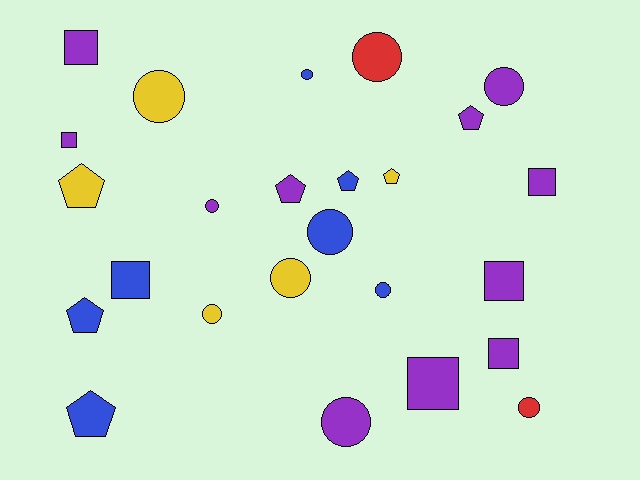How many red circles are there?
There are 2 red circles.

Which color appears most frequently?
Purple, with 11 objects.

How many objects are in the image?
There are 25 objects.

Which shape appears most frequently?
Circle, with 11 objects.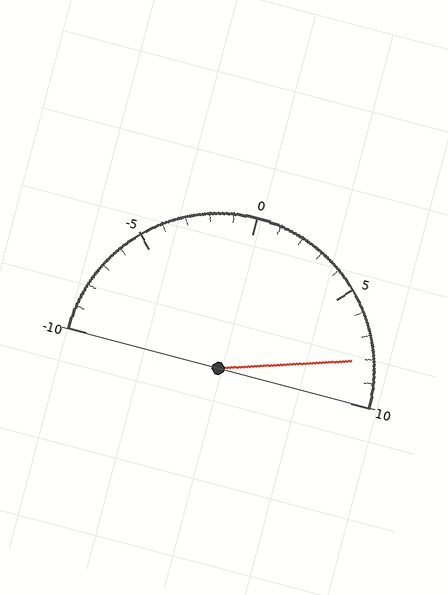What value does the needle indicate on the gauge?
The needle indicates approximately 8.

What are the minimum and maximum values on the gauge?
The gauge ranges from -10 to 10.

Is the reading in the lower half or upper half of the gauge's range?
The reading is in the upper half of the range (-10 to 10).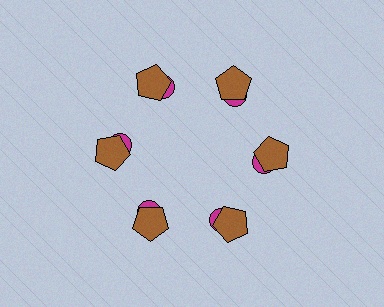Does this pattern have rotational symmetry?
Yes, this pattern has 6-fold rotational symmetry. It looks the same after rotating 60 degrees around the center.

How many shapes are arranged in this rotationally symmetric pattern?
There are 12 shapes, arranged in 6 groups of 2.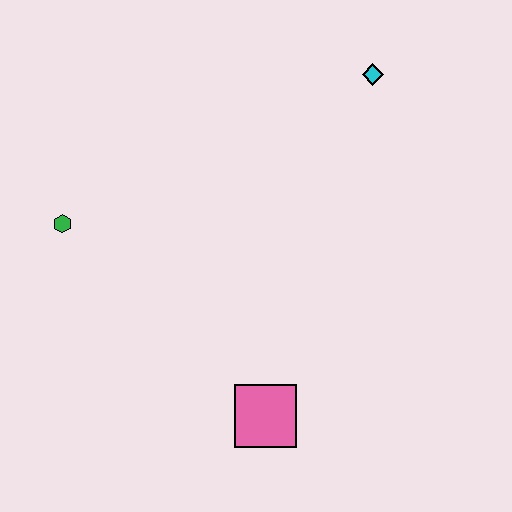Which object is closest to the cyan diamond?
The green hexagon is closest to the cyan diamond.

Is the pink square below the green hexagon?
Yes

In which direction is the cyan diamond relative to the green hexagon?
The cyan diamond is to the right of the green hexagon.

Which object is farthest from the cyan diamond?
The pink square is farthest from the cyan diamond.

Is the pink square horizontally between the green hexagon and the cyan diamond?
Yes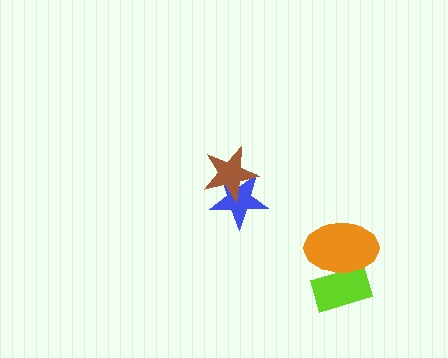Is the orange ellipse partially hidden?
No, no other shape covers it.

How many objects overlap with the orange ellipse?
1 object overlaps with the orange ellipse.